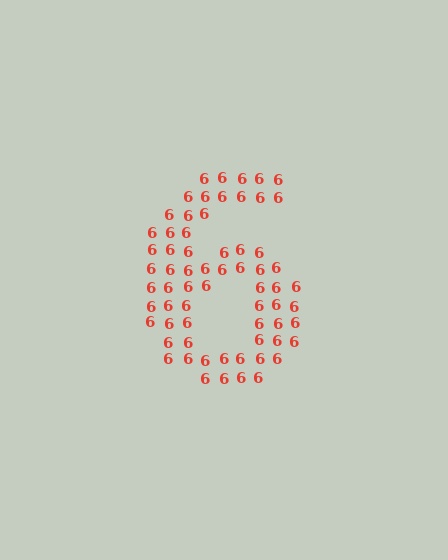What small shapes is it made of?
It is made of small digit 6's.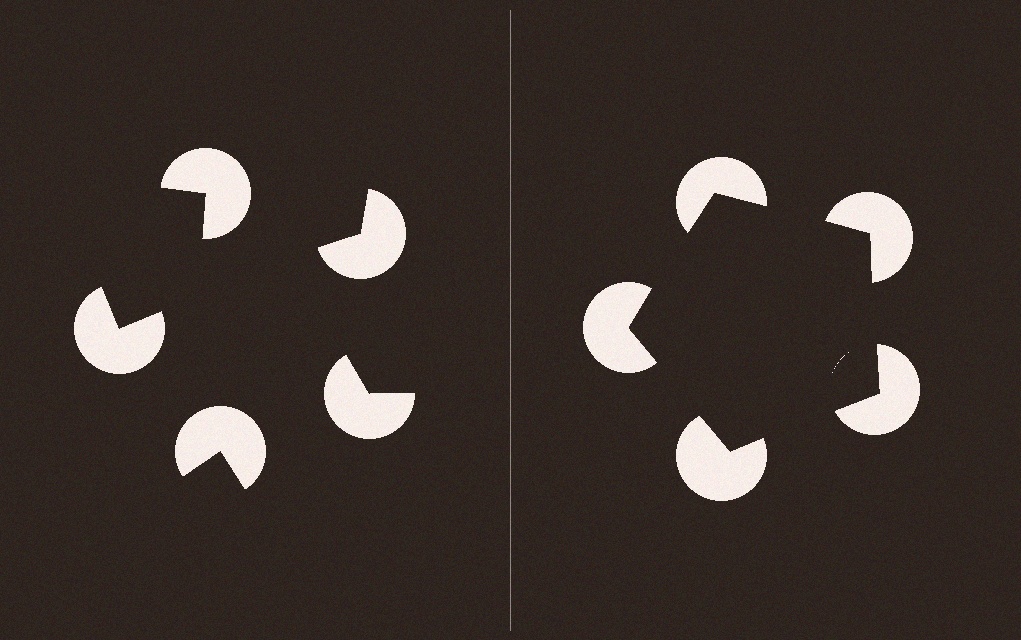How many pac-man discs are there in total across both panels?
10 — 5 on each side.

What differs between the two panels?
The pac-man discs are positioned identically on both sides; only the wedge orientations differ. On the right they align to a pentagon; on the left they are misaligned.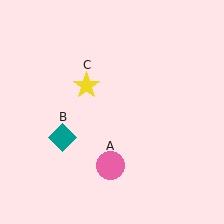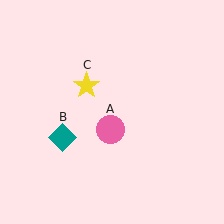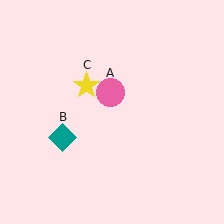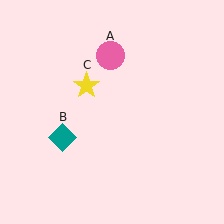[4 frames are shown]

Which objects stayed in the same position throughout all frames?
Teal diamond (object B) and yellow star (object C) remained stationary.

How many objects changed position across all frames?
1 object changed position: pink circle (object A).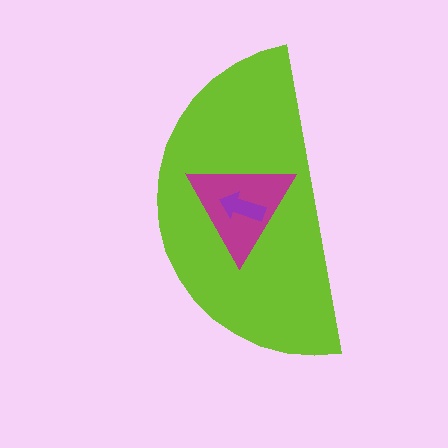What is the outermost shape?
The lime semicircle.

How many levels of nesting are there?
3.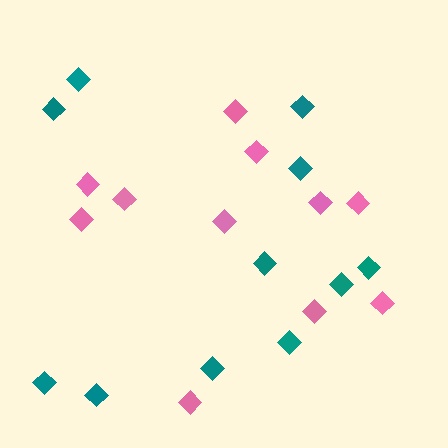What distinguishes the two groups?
There are 2 groups: one group of teal diamonds (11) and one group of pink diamonds (11).